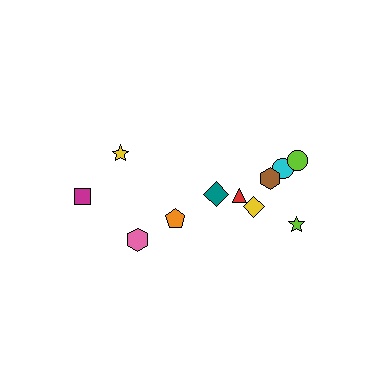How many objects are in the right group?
There are 8 objects.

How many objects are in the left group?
There are 3 objects.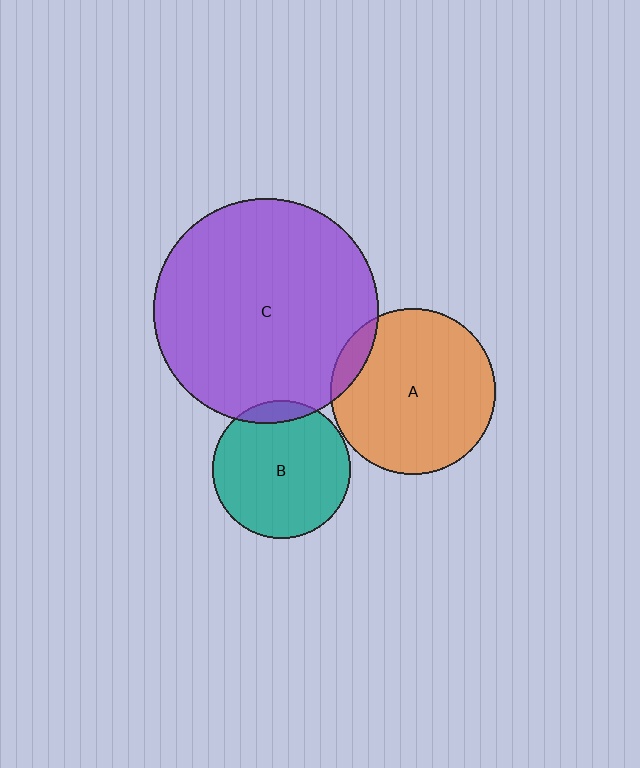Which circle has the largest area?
Circle C (purple).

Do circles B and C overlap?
Yes.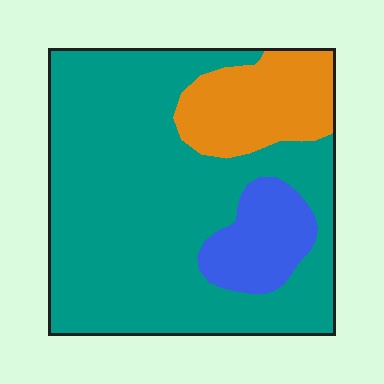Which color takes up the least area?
Blue, at roughly 10%.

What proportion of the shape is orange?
Orange covers 16% of the shape.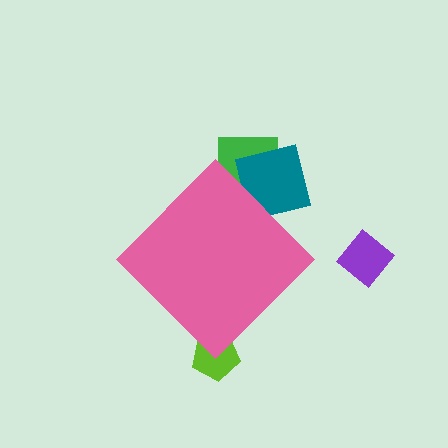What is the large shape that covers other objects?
A pink diamond.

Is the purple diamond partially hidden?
No, the purple diamond is fully visible.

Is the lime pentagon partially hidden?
Yes, the lime pentagon is partially hidden behind the pink diamond.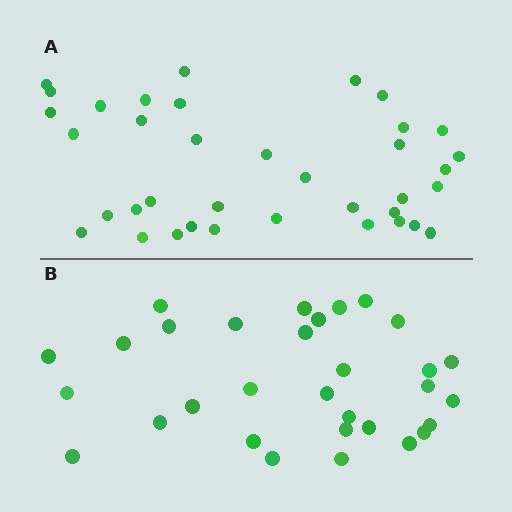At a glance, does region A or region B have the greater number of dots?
Region A (the top region) has more dots.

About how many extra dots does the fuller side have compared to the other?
Region A has about 6 more dots than region B.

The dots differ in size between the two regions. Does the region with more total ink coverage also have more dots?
No. Region B has more total ink coverage because its dots are larger, but region A actually contains more individual dots. Total area can be misleading — the number of items is what matters here.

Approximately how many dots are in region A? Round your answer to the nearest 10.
About 40 dots. (The exact count is 37, which rounds to 40.)